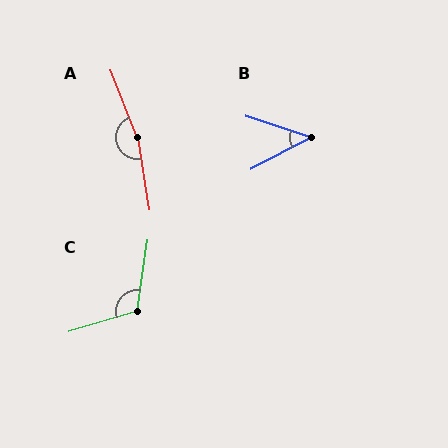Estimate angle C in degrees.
Approximately 115 degrees.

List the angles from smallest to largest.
B (46°), C (115°), A (167°).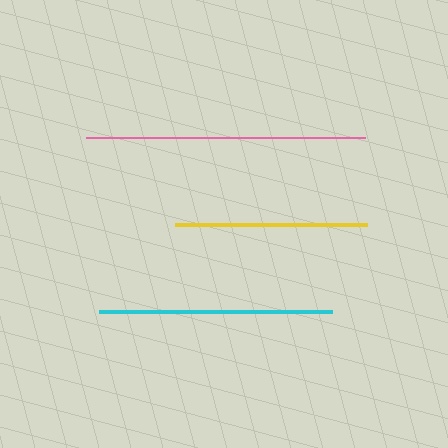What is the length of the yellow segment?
The yellow segment is approximately 192 pixels long.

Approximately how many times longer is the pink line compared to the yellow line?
The pink line is approximately 1.5 times the length of the yellow line.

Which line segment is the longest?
The pink line is the longest at approximately 279 pixels.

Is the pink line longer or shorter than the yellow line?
The pink line is longer than the yellow line.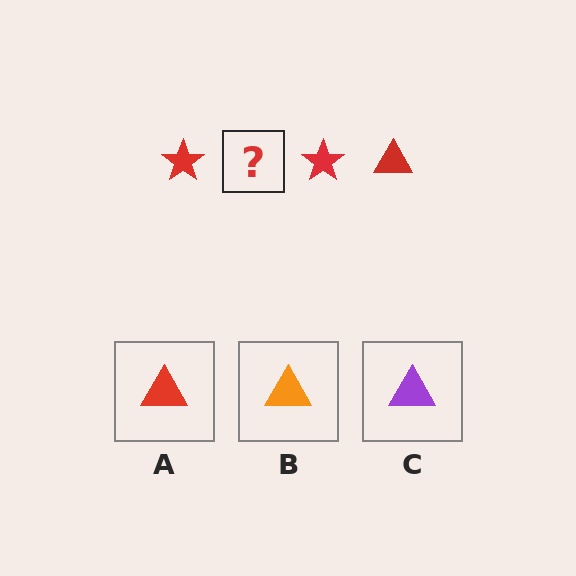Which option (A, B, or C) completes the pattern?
A.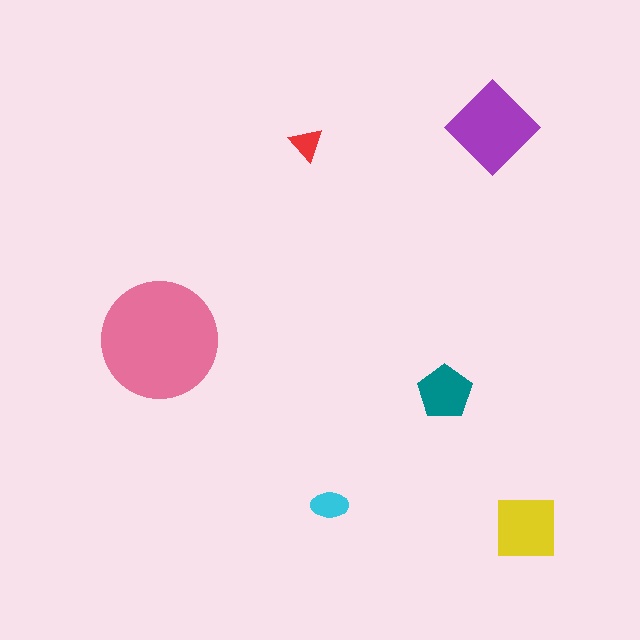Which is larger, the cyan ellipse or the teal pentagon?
The teal pentagon.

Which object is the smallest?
The red triangle.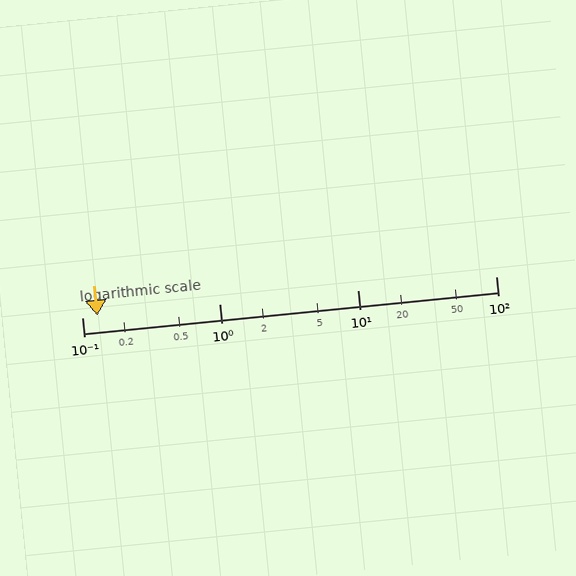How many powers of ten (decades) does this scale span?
The scale spans 3 decades, from 0.1 to 100.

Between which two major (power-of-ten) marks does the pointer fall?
The pointer is between 0.1 and 1.